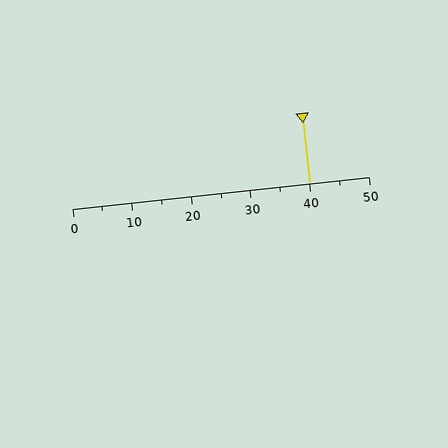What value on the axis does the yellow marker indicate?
The marker indicates approximately 40.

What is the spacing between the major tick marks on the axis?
The major ticks are spaced 10 apart.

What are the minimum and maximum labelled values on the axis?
The axis runs from 0 to 50.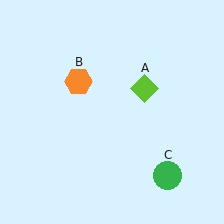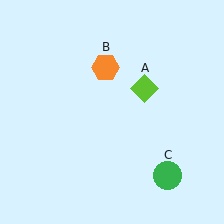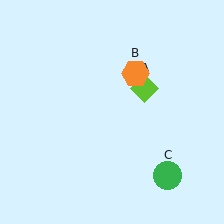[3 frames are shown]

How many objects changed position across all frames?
1 object changed position: orange hexagon (object B).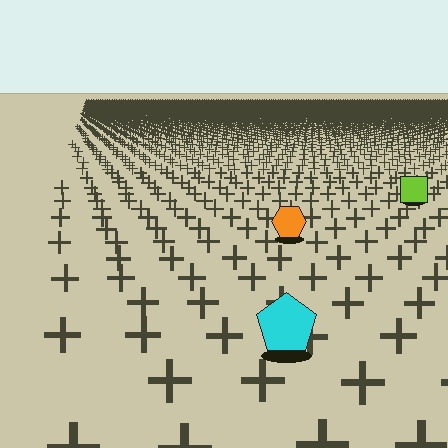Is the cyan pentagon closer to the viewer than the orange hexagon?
Yes. The cyan pentagon is closer — you can tell from the texture gradient: the ground texture is coarser near it.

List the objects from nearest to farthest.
From nearest to farthest: the cyan pentagon, the orange hexagon, the lime square.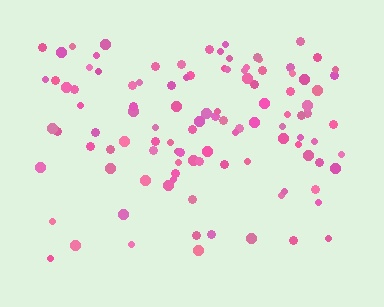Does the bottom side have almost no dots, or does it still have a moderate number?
Still a moderate number, just noticeably fewer than the top.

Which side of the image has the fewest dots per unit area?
The bottom.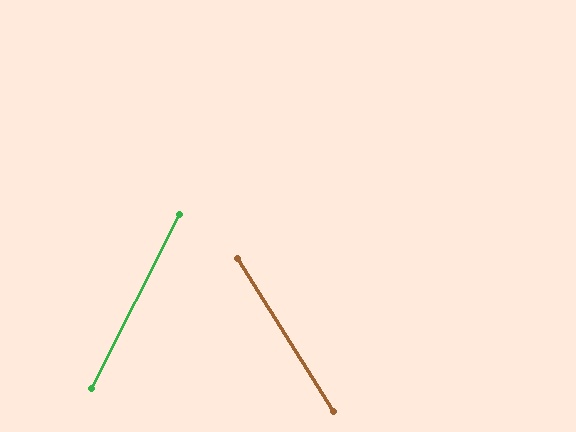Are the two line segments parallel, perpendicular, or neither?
Neither parallel nor perpendicular — they differ by about 59°.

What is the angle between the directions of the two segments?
Approximately 59 degrees.